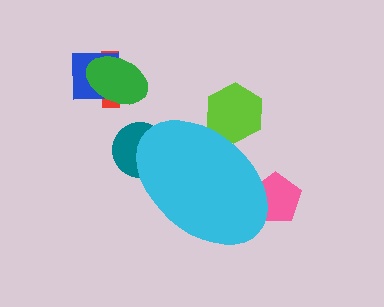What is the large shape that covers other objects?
A cyan ellipse.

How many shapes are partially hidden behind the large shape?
3 shapes are partially hidden.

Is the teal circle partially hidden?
Yes, the teal circle is partially hidden behind the cyan ellipse.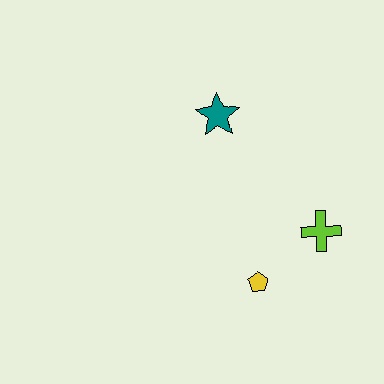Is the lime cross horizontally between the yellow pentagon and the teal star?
No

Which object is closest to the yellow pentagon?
The lime cross is closest to the yellow pentagon.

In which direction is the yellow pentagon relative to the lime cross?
The yellow pentagon is to the left of the lime cross.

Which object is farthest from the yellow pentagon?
The teal star is farthest from the yellow pentagon.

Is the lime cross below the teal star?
Yes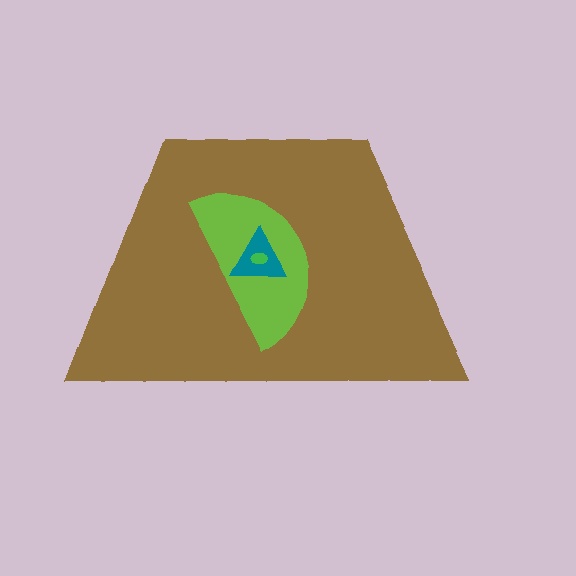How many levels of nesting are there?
4.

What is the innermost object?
The green ellipse.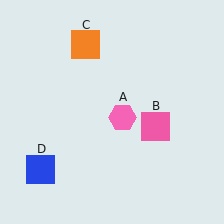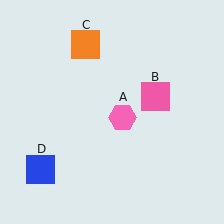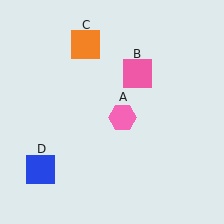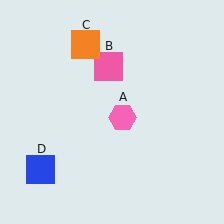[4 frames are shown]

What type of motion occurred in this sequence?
The pink square (object B) rotated counterclockwise around the center of the scene.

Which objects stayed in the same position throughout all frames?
Pink hexagon (object A) and orange square (object C) and blue square (object D) remained stationary.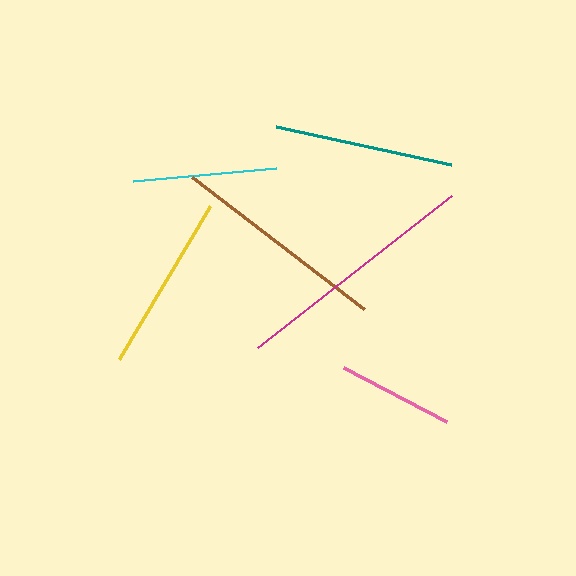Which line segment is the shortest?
The pink line is the shortest at approximately 117 pixels.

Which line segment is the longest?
The magenta line is the longest at approximately 247 pixels.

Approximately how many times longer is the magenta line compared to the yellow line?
The magenta line is approximately 1.4 times the length of the yellow line.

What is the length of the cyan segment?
The cyan segment is approximately 144 pixels long.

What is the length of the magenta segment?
The magenta segment is approximately 247 pixels long.